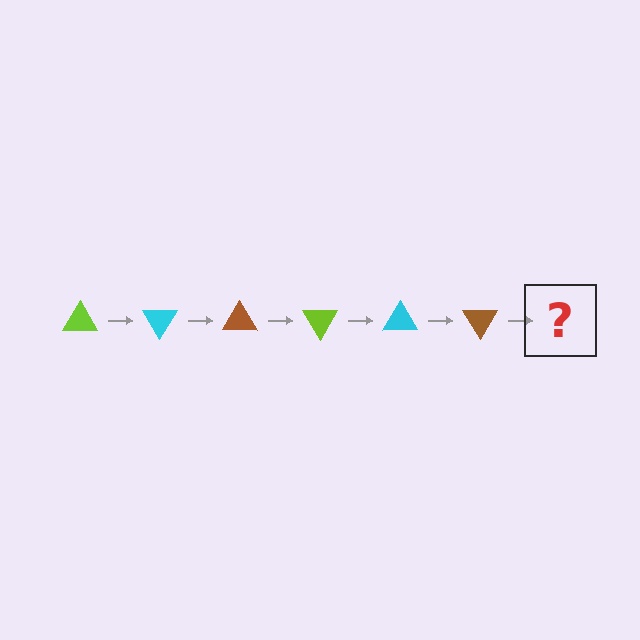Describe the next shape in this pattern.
It should be a lime triangle, rotated 360 degrees from the start.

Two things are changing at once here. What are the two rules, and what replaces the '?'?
The two rules are that it rotates 60 degrees each step and the color cycles through lime, cyan, and brown. The '?' should be a lime triangle, rotated 360 degrees from the start.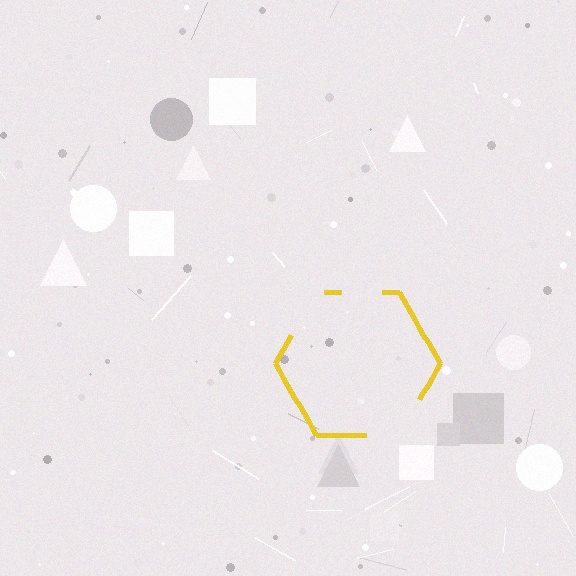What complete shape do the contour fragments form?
The contour fragments form a hexagon.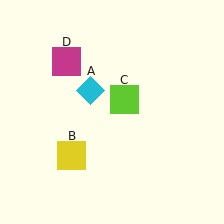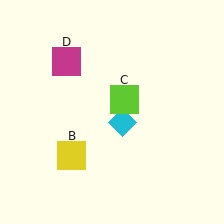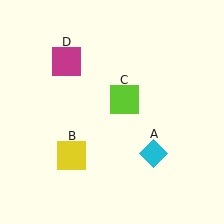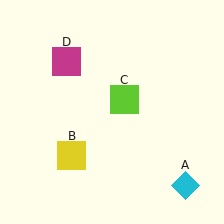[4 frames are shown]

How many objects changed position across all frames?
1 object changed position: cyan diamond (object A).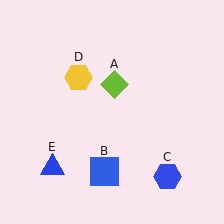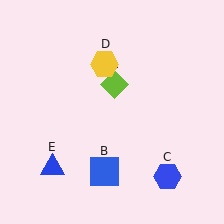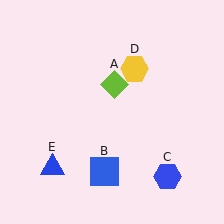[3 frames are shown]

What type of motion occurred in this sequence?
The yellow hexagon (object D) rotated clockwise around the center of the scene.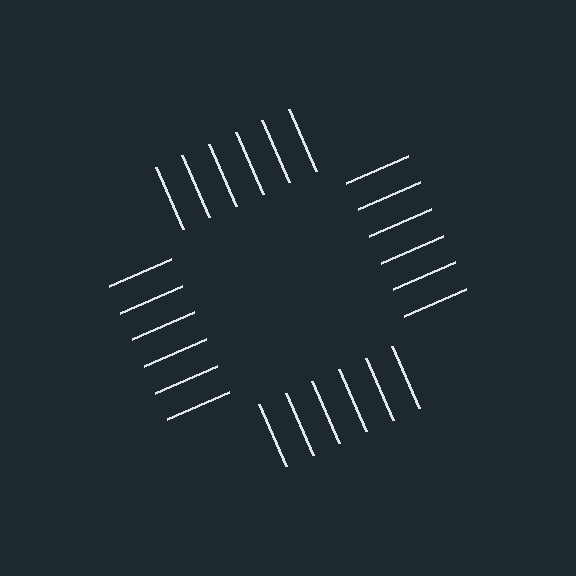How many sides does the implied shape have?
4 sides — the line-ends trace a square.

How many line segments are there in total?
24 — 6 along each of the 4 edges.